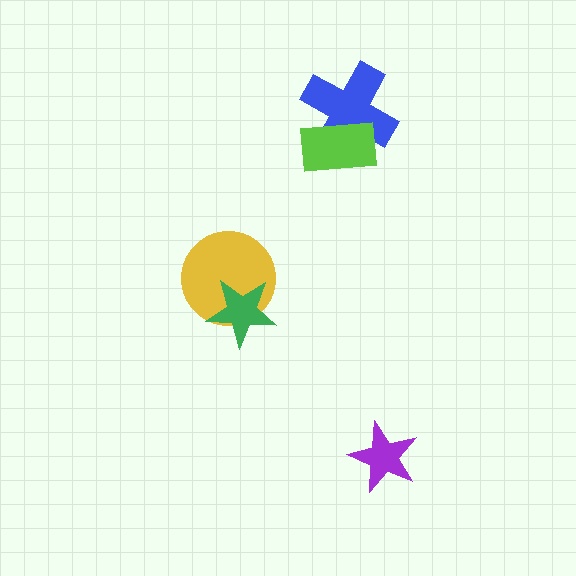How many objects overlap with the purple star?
0 objects overlap with the purple star.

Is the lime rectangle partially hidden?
No, no other shape covers it.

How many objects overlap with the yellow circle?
1 object overlaps with the yellow circle.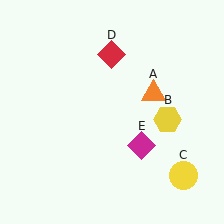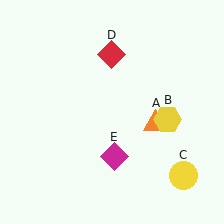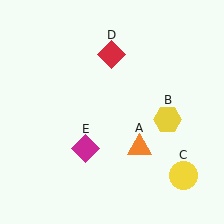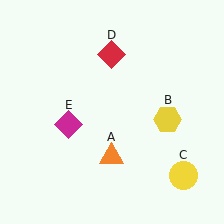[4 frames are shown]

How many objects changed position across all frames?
2 objects changed position: orange triangle (object A), magenta diamond (object E).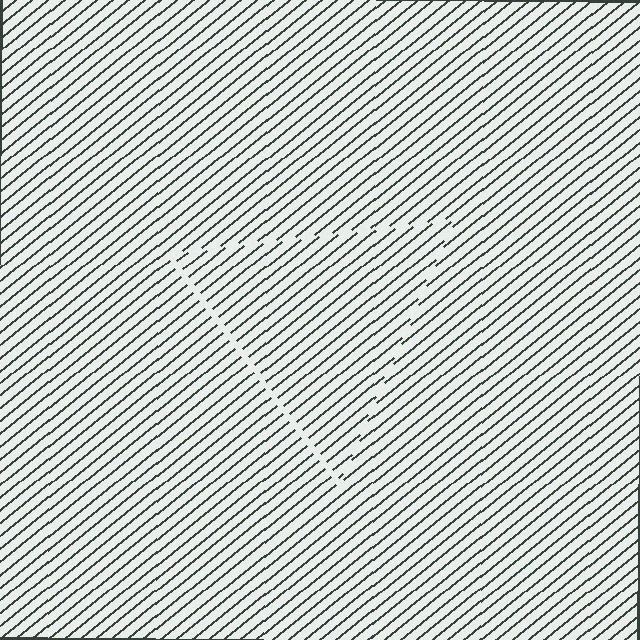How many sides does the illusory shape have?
3 sides — the line-ends trace a triangle.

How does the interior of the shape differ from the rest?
The interior of the shape contains the same grating, shifted by half a period — the contour is defined by the phase discontinuity where line-ends from the inner and outer gratings abut.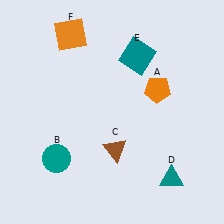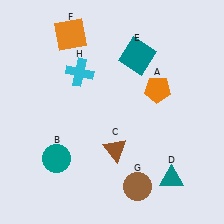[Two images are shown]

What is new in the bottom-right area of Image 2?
A brown circle (G) was added in the bottom-right area of Image 2.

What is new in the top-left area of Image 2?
A cyan cross (H) was added in the top-left area of Image 2.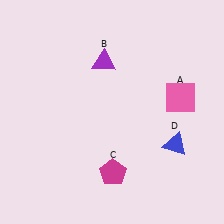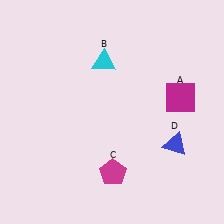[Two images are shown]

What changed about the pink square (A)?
In Image 1, A is pink. In Image 2, it changed to magenta.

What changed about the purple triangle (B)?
In Image 1, B is purple. In Image 2, it changed to cyan.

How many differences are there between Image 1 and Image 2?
There are 2 differences between the two images.